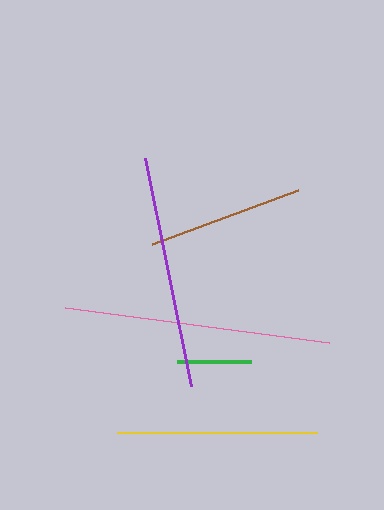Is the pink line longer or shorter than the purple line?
The pink line is longer than the purple line.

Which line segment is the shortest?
The green line is the shortest at approximately 74 pixels.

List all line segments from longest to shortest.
From longest to shortest: pink, purple, yellow, brown, green.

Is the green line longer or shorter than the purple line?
The purple line is longer than the green line.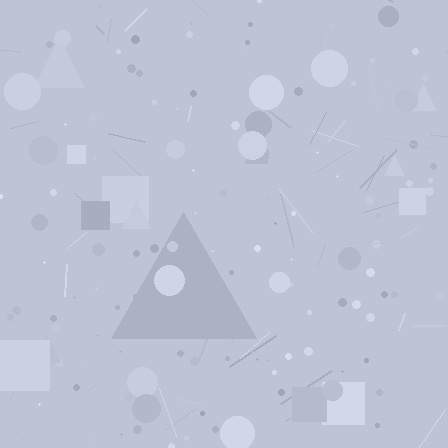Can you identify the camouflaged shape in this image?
The camouflaged shape is a triangle.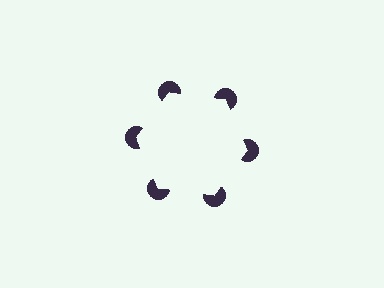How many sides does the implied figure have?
6 sides.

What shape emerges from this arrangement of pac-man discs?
An illusory hexagon — its edges are inferred from the aligned wedge cuts in the pac-man discs, not physically drawn.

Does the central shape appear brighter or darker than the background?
It typically appears slightly brighter than the background, even though no actual brightness change is drawn.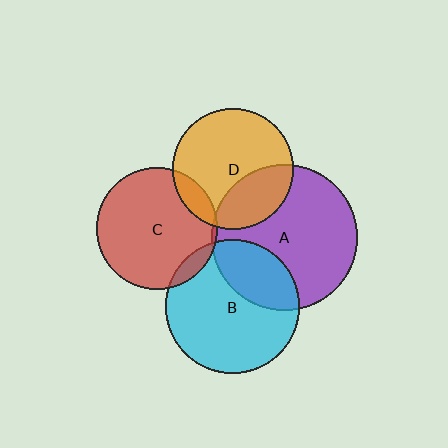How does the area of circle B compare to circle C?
Approximately 1.2 times.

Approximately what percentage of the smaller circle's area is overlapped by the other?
Approximately 30%.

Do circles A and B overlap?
Yes.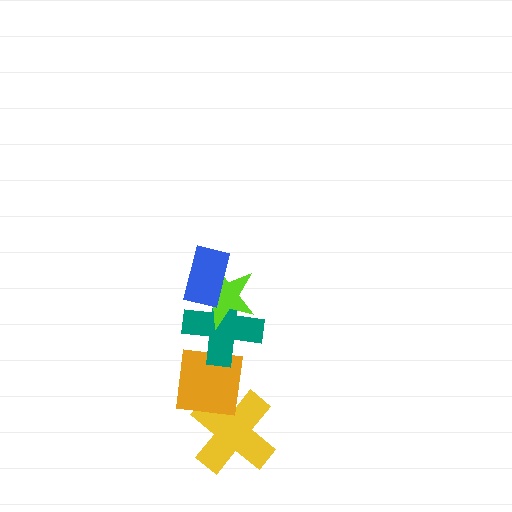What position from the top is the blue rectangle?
The blue rectangle is 1st from the top.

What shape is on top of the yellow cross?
The orange square is on top of the yellow cross.